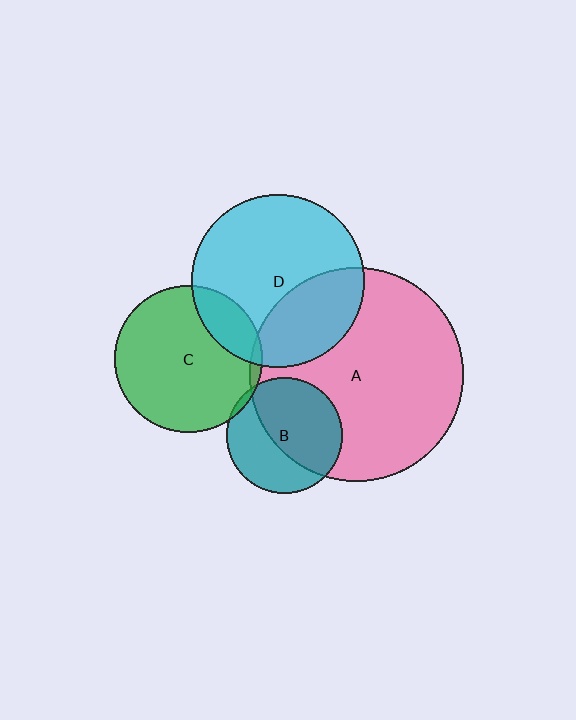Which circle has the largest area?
Circle A (pink).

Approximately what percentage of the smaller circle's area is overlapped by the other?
Approximately 5%.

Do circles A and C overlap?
Yes.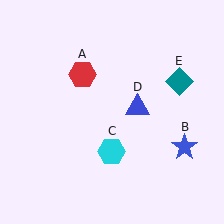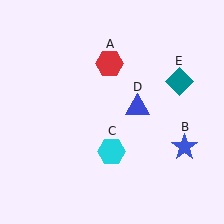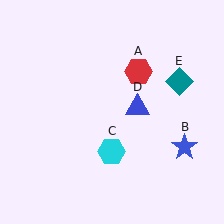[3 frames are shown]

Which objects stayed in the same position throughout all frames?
Blue star (object B) and cyan hexagon (object C) and blue triangle (object D) and teal diamond (object E) remained stationary.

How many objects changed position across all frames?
1 object changed position: red hexagon (object A).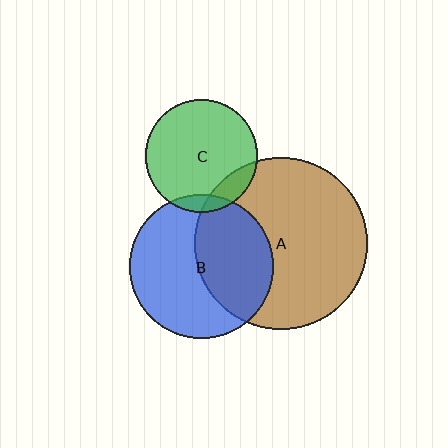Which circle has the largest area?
Circle A (brown).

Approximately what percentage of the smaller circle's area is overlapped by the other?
Approximately 10%.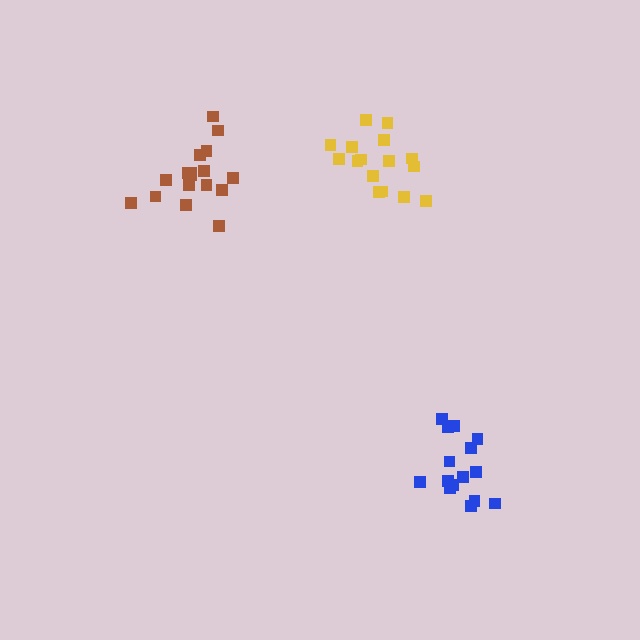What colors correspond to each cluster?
The clusters are colored: blue, brown, yellow.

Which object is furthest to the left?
The brown cluster is leftmost.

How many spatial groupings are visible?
There are 3 spatial groupings.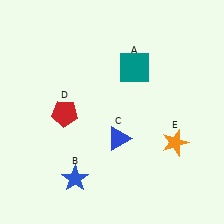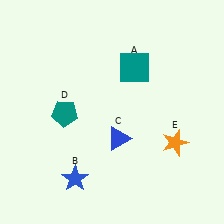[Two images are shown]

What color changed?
The pentagon (D) changed from red in Image 1 to teal in Image 2.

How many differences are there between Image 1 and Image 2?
There is 1 difference between the two images.